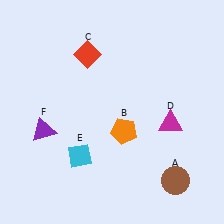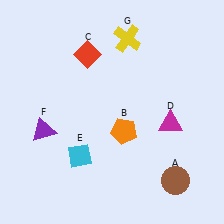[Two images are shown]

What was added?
A yellow cross (G) was added in Image 2.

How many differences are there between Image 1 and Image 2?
There is 1 difference between the two images.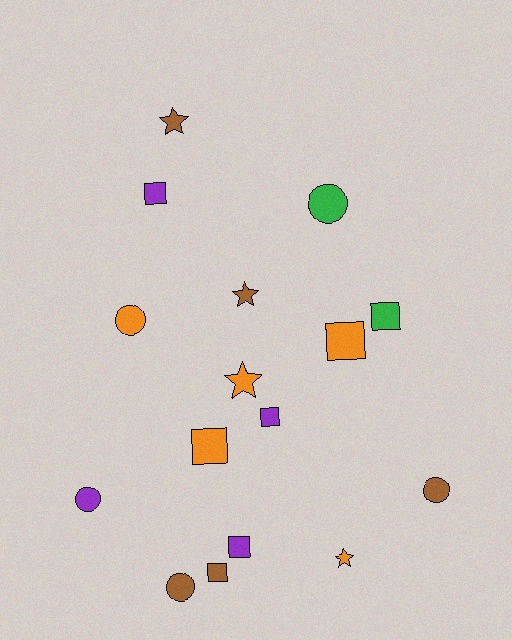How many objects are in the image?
There are 16 objects.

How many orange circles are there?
There is 1 orange circle.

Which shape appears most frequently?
Square, with 7 objects.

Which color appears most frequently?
Orange, with 5 objects.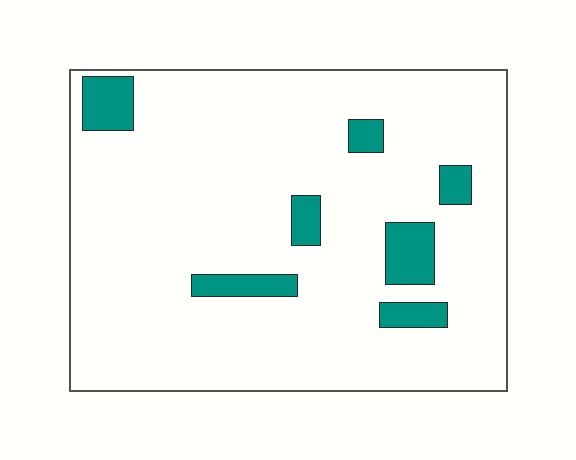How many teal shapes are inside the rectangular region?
7.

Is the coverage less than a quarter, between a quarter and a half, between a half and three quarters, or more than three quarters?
Less than a quarter.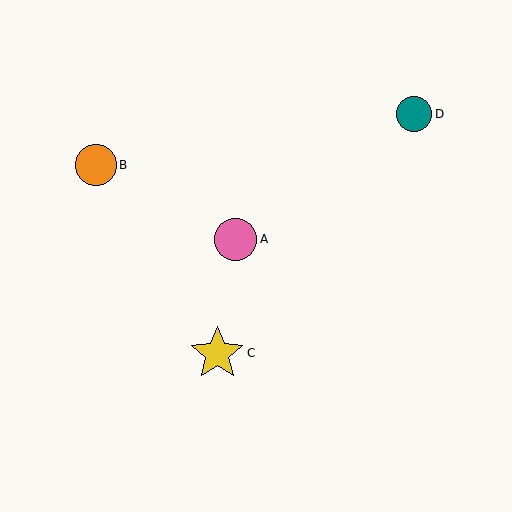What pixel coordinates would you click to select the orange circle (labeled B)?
Click at (96, 165) to select the orange circle B.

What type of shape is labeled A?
Shape A is a pink circle.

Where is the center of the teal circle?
The center of the teal circle is at (414, 114).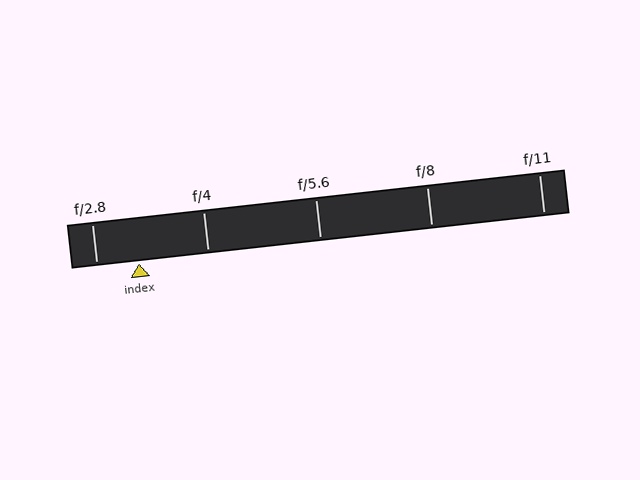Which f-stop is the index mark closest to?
The index mark is closest to f/2.8.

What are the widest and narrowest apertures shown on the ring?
The widest aperture shown is f/2.8 and the narrowest is f/11.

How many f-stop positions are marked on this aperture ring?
There are 5 f-stop positions marked.